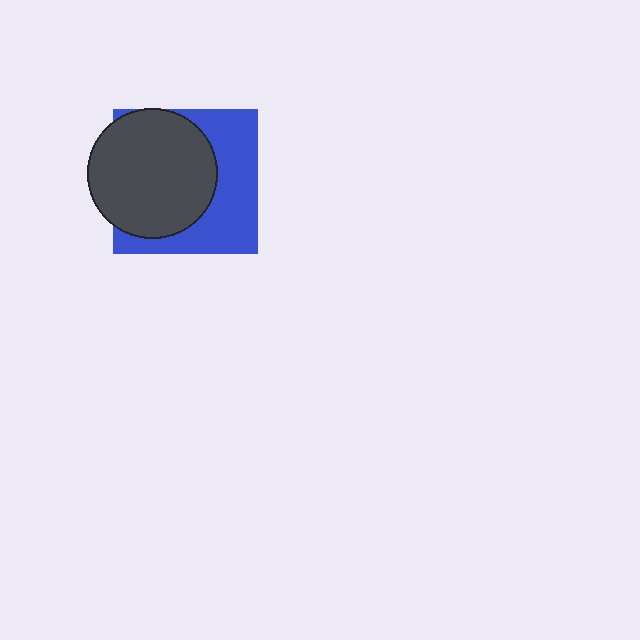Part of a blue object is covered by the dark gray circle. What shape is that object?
It is a square.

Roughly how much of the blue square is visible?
A small part of it is visible (roughly 45%).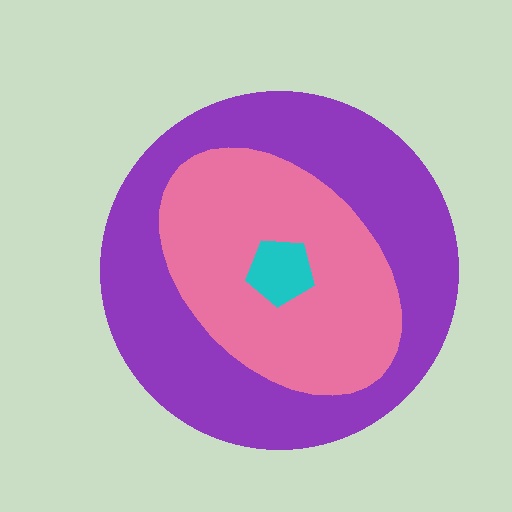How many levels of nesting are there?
3.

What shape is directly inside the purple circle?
The pink ellipse.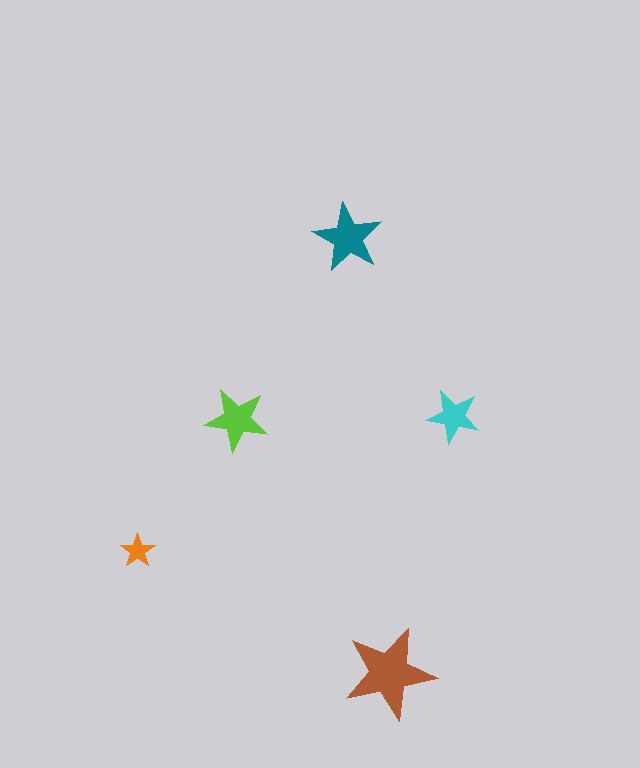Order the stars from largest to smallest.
the brown one, the teal one, the lime one, the cyan one, the orange one.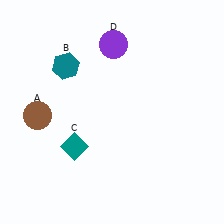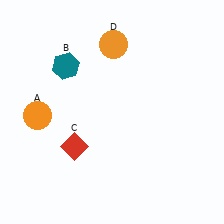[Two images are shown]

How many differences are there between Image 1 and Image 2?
There are 3 differences between the two images.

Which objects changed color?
A changed from brown to orange. C changed from teal to red. D changed from purple to orange.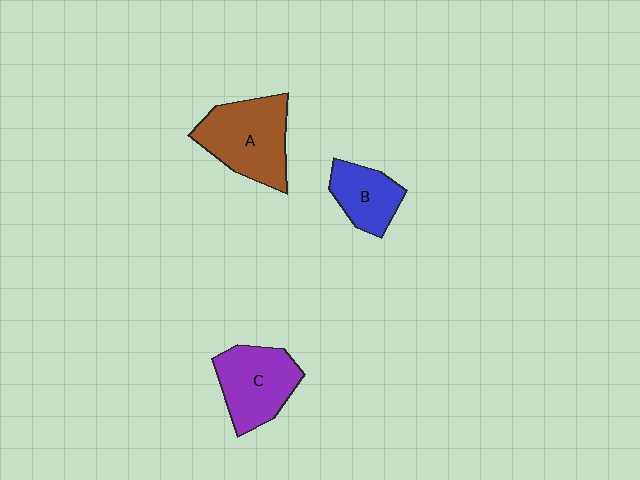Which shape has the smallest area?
Shape B (blue).